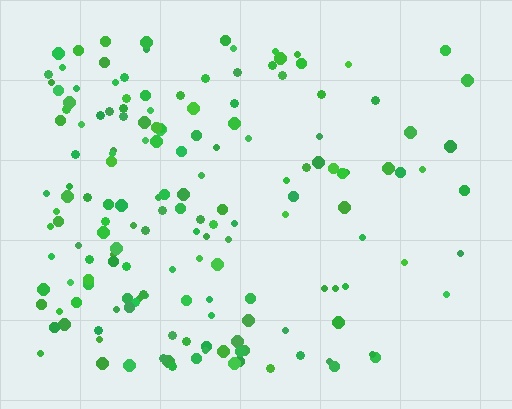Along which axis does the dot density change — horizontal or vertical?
Horizontal.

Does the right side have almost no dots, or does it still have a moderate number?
Still a moderate number, just noticeably fewer than the left.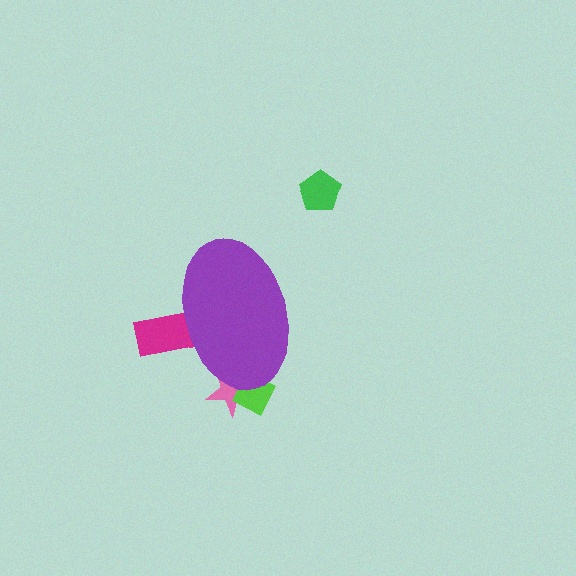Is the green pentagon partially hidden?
No, the green pentagon is fully visible.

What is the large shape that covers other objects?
A purple ellipse.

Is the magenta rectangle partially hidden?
Yes, the magenta rectangle is partially hidden behind the purple ellipse.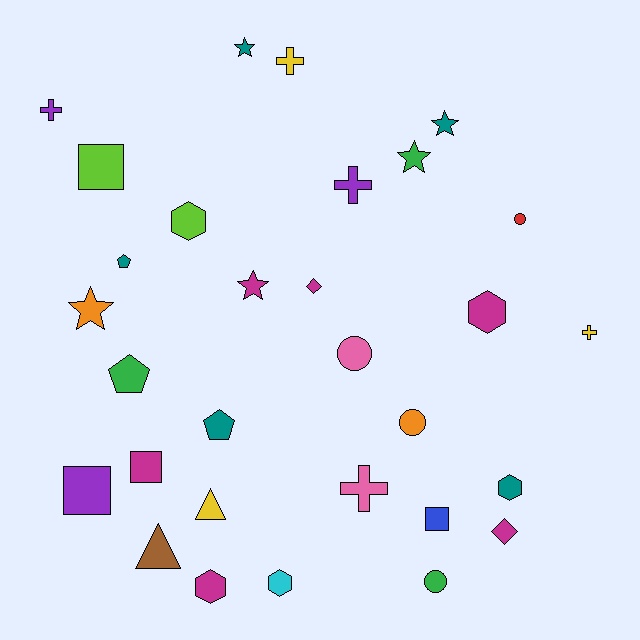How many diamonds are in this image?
There are 2 diamonds.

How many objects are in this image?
There are 30 objects.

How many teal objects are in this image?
There are 5 teal objects.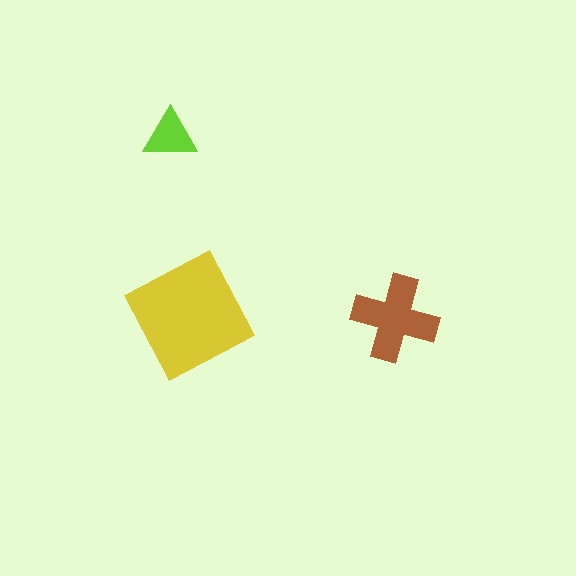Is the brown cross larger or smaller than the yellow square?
Smaller.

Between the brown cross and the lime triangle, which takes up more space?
The brown cross.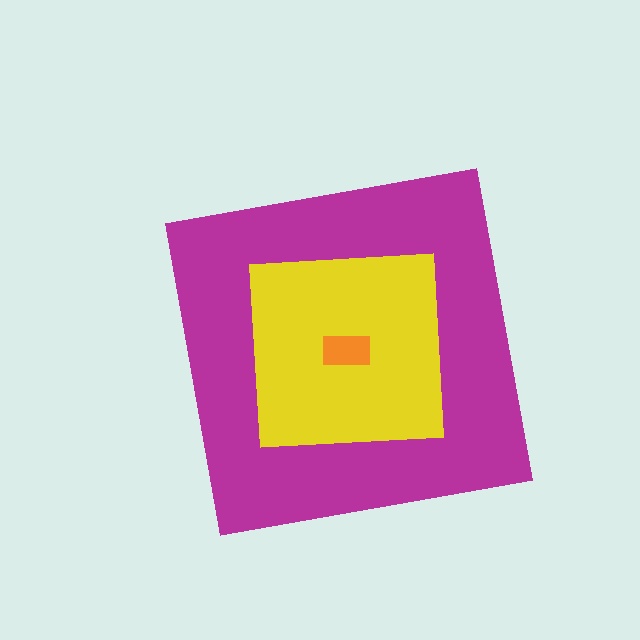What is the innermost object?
The orange rectangle.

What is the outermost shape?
The magenta square.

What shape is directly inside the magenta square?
The yellow square.